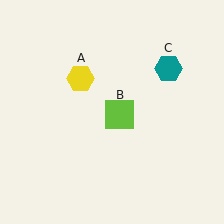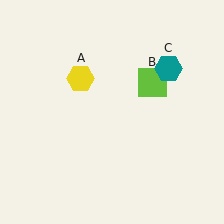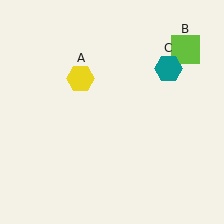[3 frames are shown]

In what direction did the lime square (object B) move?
The lime square (object B) moved up and to the right.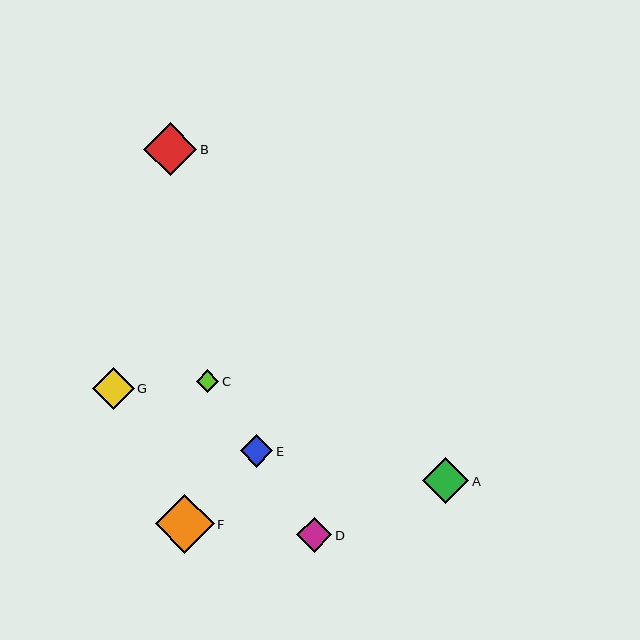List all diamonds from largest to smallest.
From largest to smallest: F, B, A, G, D, E, C.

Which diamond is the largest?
Diamond F is the largest with a size of approximately 59 pixels.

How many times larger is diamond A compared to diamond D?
Diamond A is approximately 1.3 times the size of diamond D.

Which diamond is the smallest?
Diamond C is the smallest with a size of approximately 22 pixels.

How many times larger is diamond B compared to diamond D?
Diamond B is approximately 1.5 times the size of diamond D.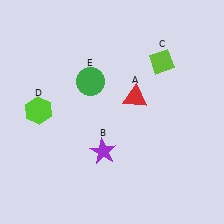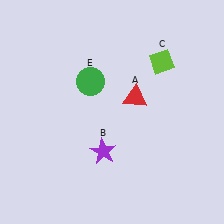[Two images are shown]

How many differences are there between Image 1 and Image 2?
There is 1 difference between the two images.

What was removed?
The lime hexagon (D) was removed in Image 2.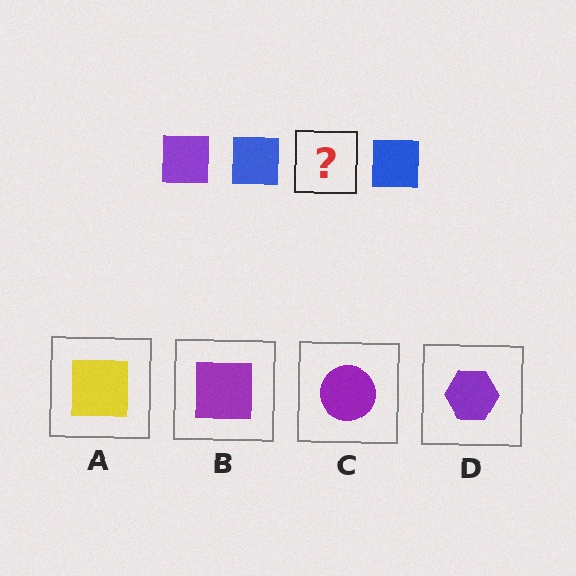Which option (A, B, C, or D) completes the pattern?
B.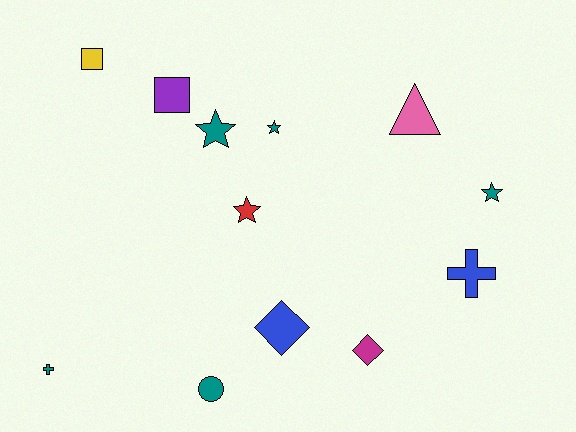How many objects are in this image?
There are 12 objects.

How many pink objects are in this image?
There is 1 pink object.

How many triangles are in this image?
There is 1 triangle.